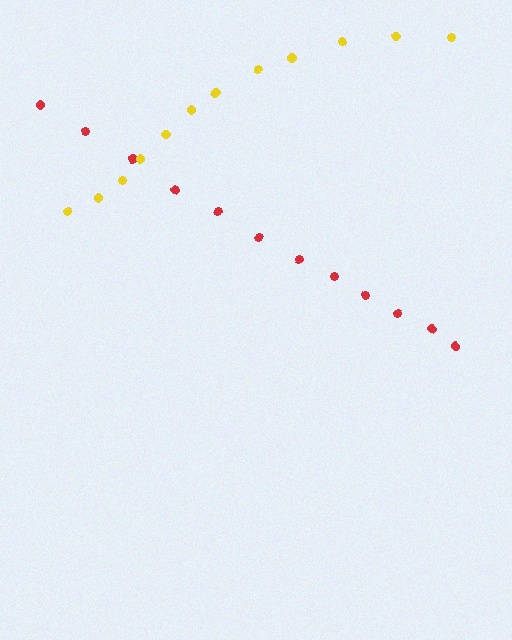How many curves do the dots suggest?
There are 2 distinct paths.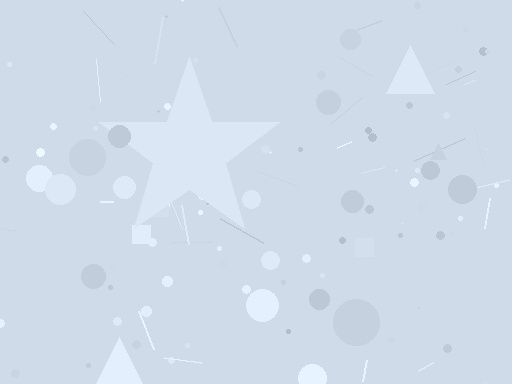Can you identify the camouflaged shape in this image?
The camouflaged shape is a star.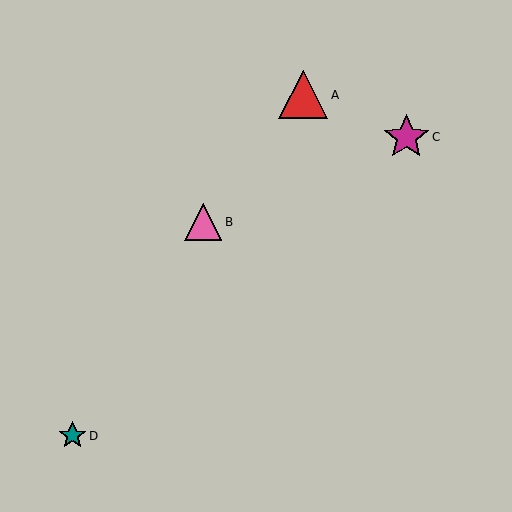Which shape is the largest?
The red triangle (labeled A) is the largest.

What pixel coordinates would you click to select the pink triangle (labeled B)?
Click at (203, 222) to select the pink triangle B.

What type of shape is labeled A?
Shape A is a red triangle.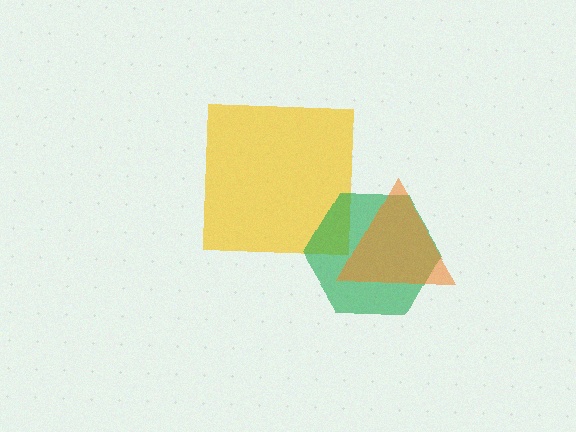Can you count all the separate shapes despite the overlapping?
Yes, there are 3 separate shapes.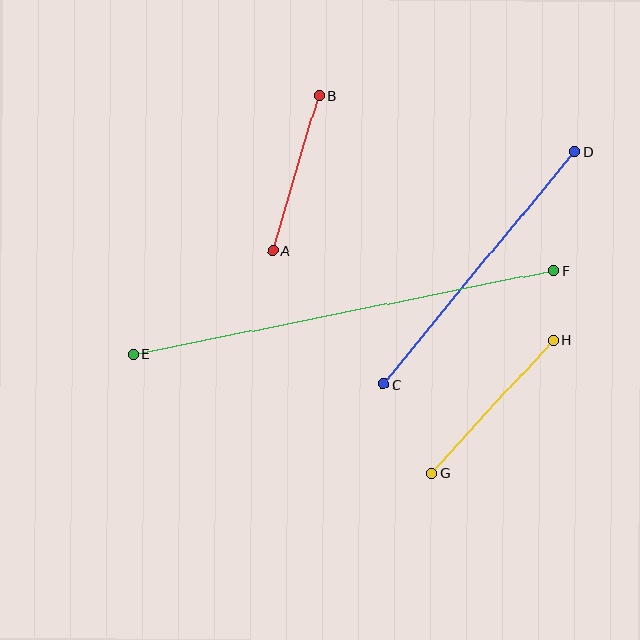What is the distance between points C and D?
The distance is approximately 301 pixels.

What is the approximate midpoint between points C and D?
The midpoint is at approximately (479, 268) pixels.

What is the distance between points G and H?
The distance is approximately 180 pixels.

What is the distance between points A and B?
The distance is approximately 161 pixels.